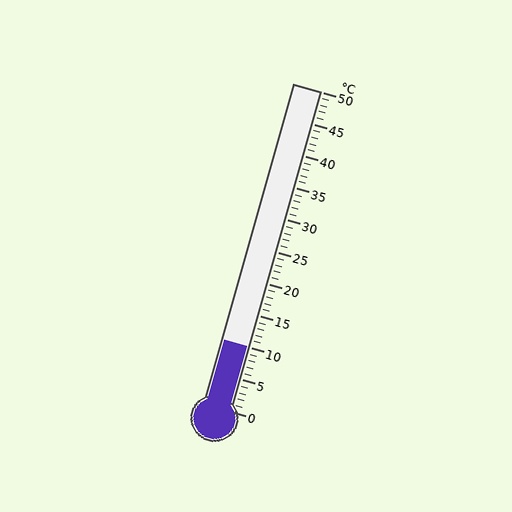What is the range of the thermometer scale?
The thermometer scale ranges from 0°C to 50°C.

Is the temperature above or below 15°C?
The temperature is below 15°C.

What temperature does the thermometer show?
The thermometer shows approximately 10°C.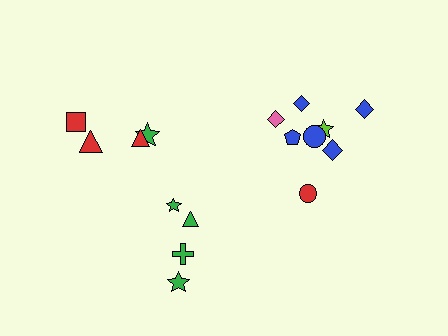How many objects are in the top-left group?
There are 4 objects.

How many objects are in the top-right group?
There are 8 objects.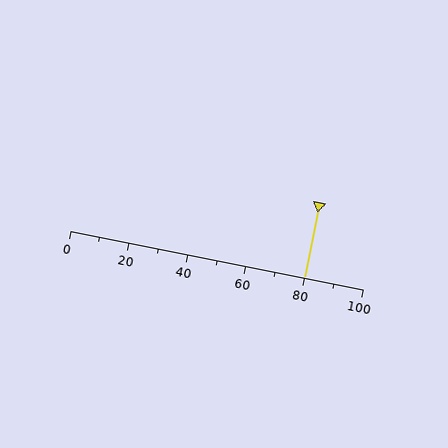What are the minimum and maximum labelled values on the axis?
The axis runs from 0 to 100.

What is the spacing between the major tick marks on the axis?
The major ticks are spaced 20 apart.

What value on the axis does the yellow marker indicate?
The marker indicates approximately 80.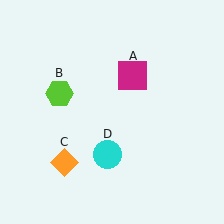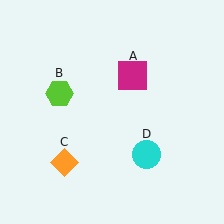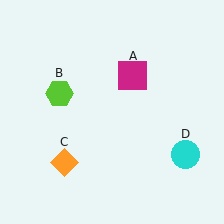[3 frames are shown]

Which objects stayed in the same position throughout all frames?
Magenta square (object A) and lime hexagon (object B) and orange diamond (object C) remained stationary.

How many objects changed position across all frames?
1 object changed position: cyan circle (object D).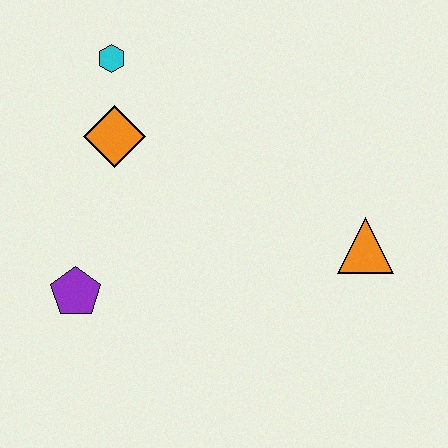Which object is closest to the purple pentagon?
The orange diamond is closest to the purple pentagon.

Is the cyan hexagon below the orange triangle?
No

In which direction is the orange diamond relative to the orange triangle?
The orange diamond is to the left of the orange triangle.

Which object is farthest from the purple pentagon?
The orange triangle is farthest from the purple pentagon.